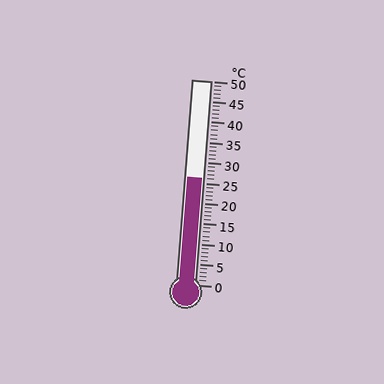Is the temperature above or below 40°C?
The temperature is below 40°C.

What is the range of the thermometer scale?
The thermometer scale ranges from 0°C to 50°C.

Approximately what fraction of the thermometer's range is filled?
The thermometer is filled to approximately 50% of its range.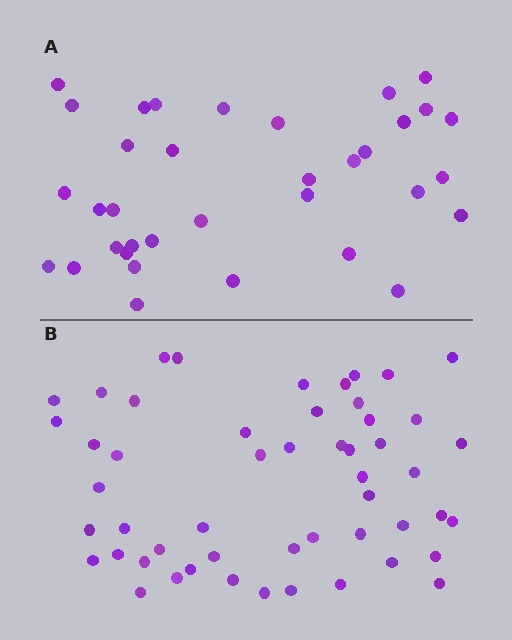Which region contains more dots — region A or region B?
Region B (the bottom region) has more dots.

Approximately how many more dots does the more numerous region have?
Region B has approximately 15 more dots than region A.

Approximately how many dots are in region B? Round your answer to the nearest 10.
About 50 dots. (The exact count is 52, which rounds to 50.)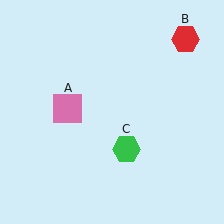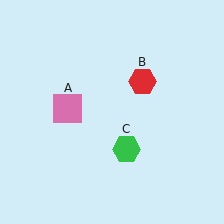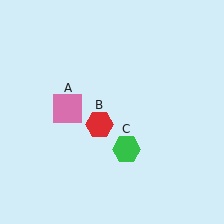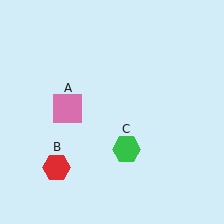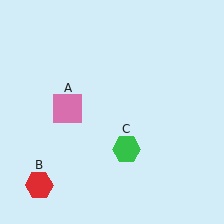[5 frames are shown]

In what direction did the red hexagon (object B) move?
The red hexagon (object B) moved down and to the left.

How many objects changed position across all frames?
1 object changed position: red hexagon (object B).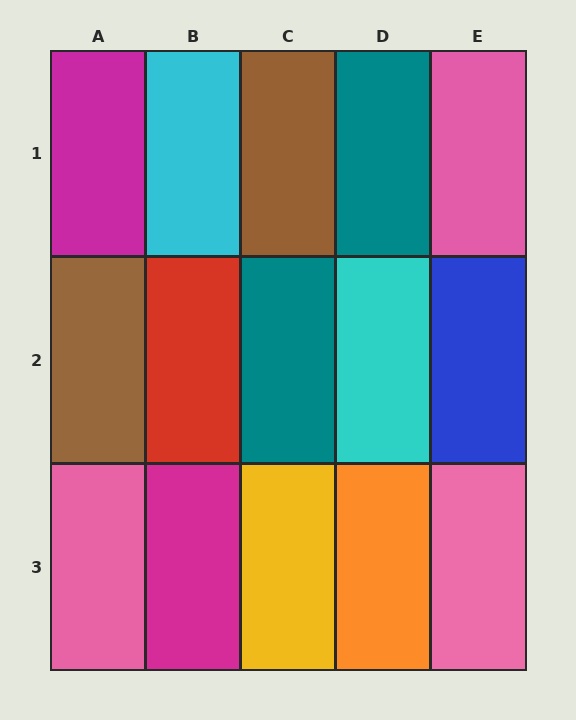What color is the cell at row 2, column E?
Blue.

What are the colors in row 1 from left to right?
Magenta, cyan, brown, teal, pink.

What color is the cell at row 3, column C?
Yellow.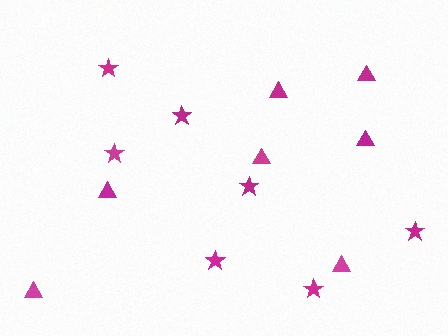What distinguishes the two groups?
There are 2 groups: one group of stars (7) and one group of triangles (7).